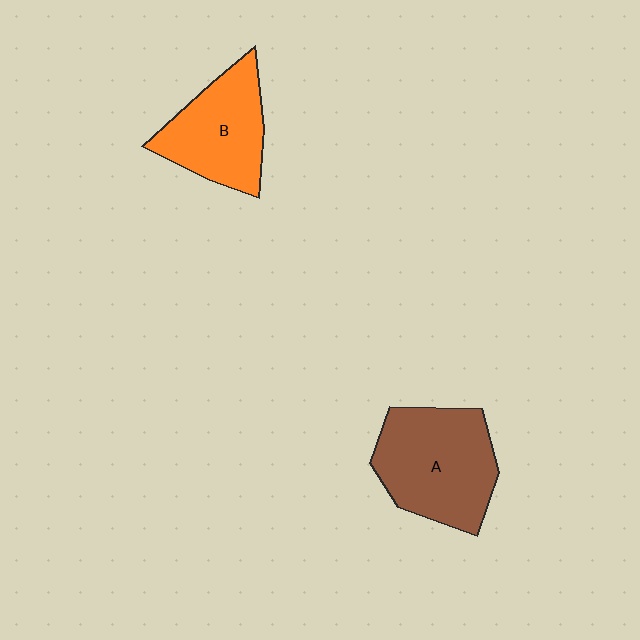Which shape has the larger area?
Shape A (brown).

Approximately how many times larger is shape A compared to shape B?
Approximately 1.3 times.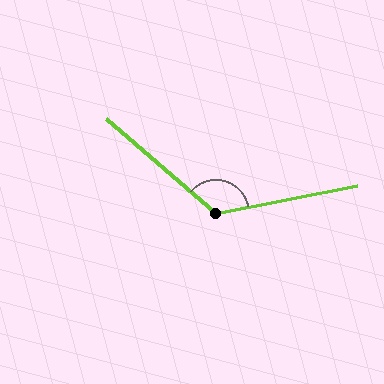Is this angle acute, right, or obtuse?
It is obtuse.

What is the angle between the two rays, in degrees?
Approximately 128 degrees.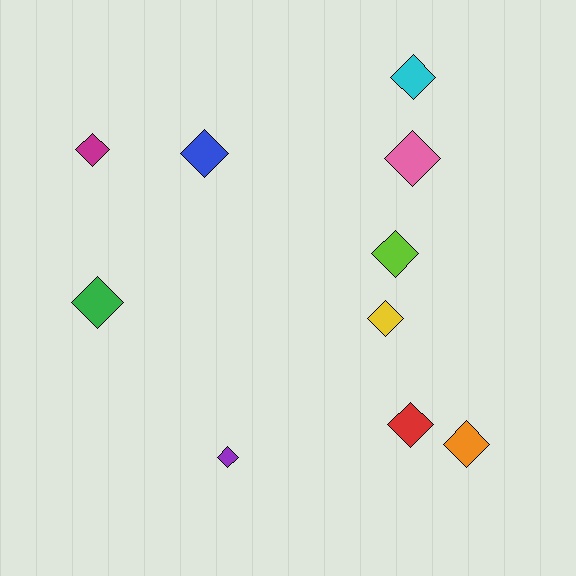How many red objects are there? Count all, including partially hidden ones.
There is 1 red object.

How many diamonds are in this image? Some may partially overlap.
There are 10 diamonds.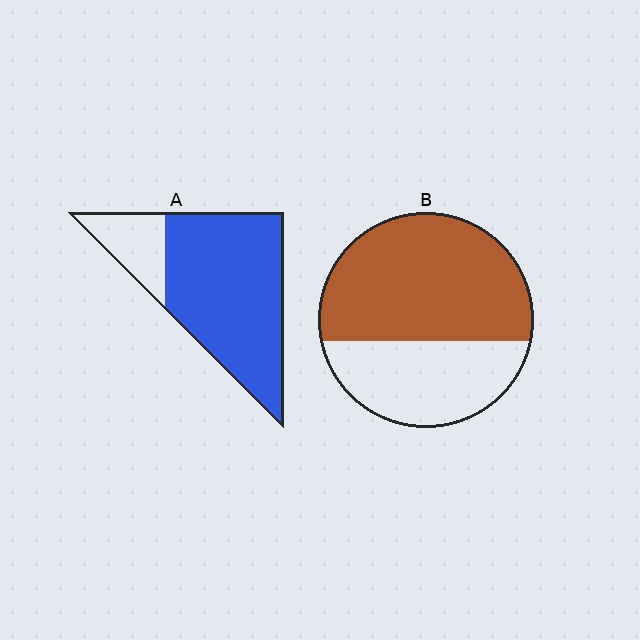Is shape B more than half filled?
Yes.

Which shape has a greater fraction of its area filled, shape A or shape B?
Shape A.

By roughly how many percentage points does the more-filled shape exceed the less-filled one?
By roughly 15 percentage points (A over B).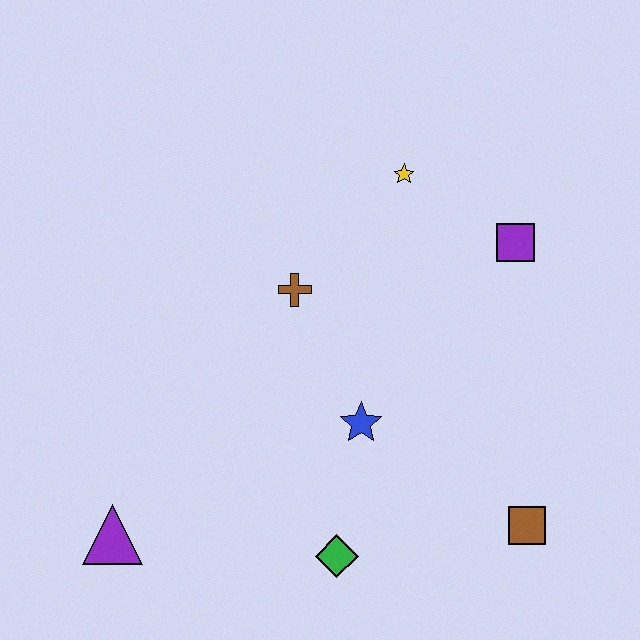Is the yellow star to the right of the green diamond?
Yes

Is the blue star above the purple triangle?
Yes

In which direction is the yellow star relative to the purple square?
The yellow star is to the left of the purple square.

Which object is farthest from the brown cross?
The brown square is farthest from the brown cross.